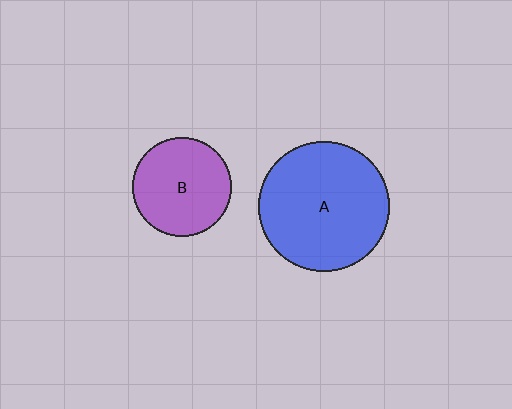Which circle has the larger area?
Circle A (blue).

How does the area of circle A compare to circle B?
Approximately 1.7 times.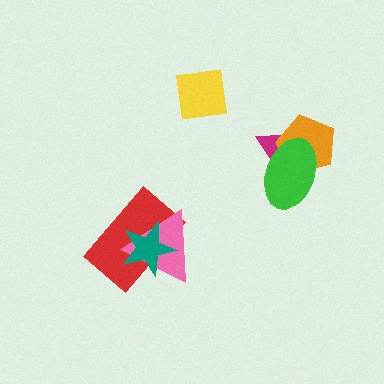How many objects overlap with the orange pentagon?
2 objects overlap with the orange pentagon.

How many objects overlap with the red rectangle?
2 objects overlap with the red rectangle.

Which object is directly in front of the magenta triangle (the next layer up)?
The orange pentagon is directly in front of the magenta triangle.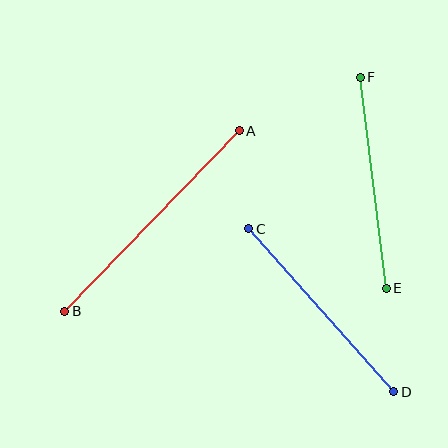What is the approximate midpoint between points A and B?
The midpoint is at approximately (152, 221) pixels.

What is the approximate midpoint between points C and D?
The midpoint is at approximately (321, 310) pixels.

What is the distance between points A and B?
The distance is approximately 251 pixels.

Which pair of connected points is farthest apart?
Points A and B are farthest apart.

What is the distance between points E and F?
The distance is approximately 213 pixels.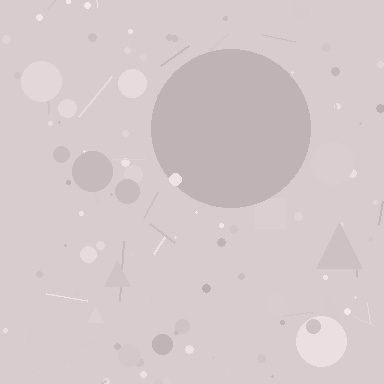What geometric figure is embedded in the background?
A circle is embedded in the background.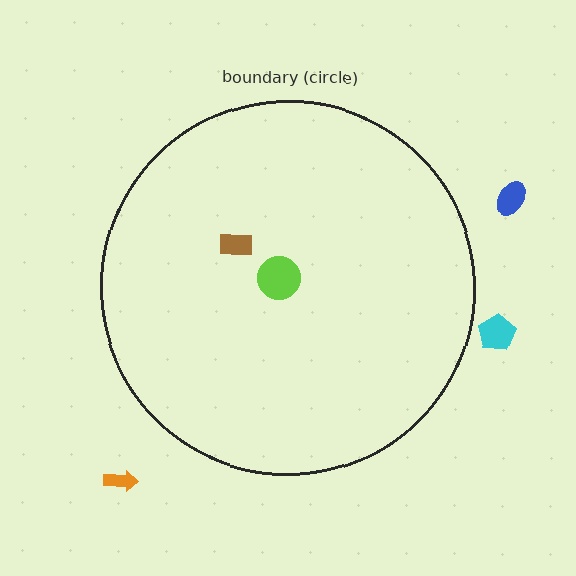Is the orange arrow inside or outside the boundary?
Outside.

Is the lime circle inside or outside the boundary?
Inside.